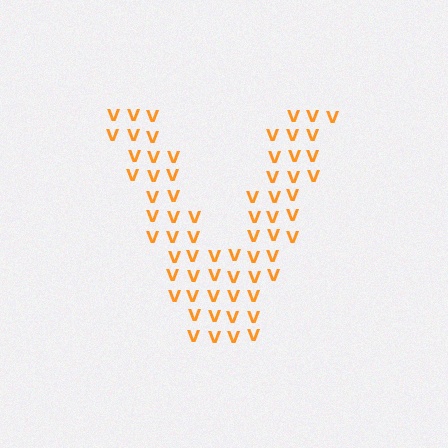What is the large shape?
The large shape is the letter V.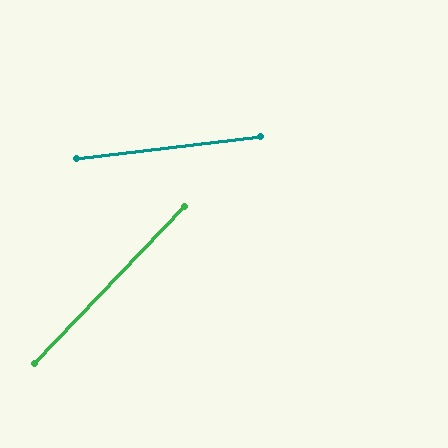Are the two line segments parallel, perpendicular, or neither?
Neither parallel nor perpendicular — they differ by about 39°.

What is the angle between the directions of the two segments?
Approximately 39 degrees.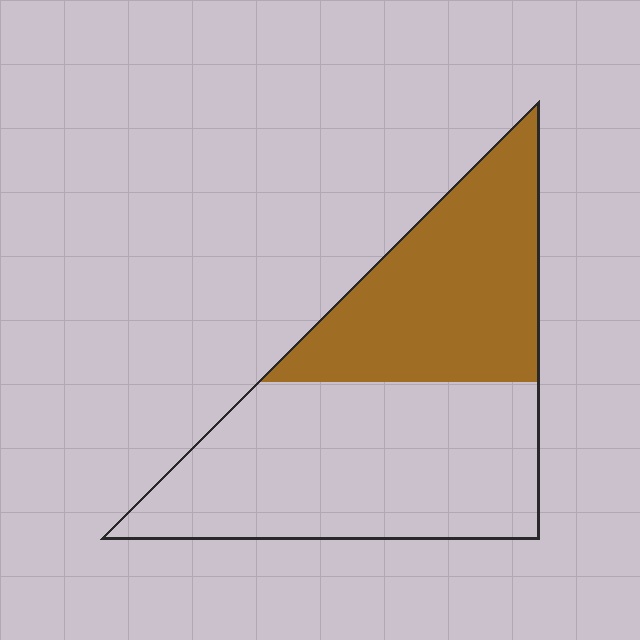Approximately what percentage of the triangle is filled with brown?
Approximately 40%.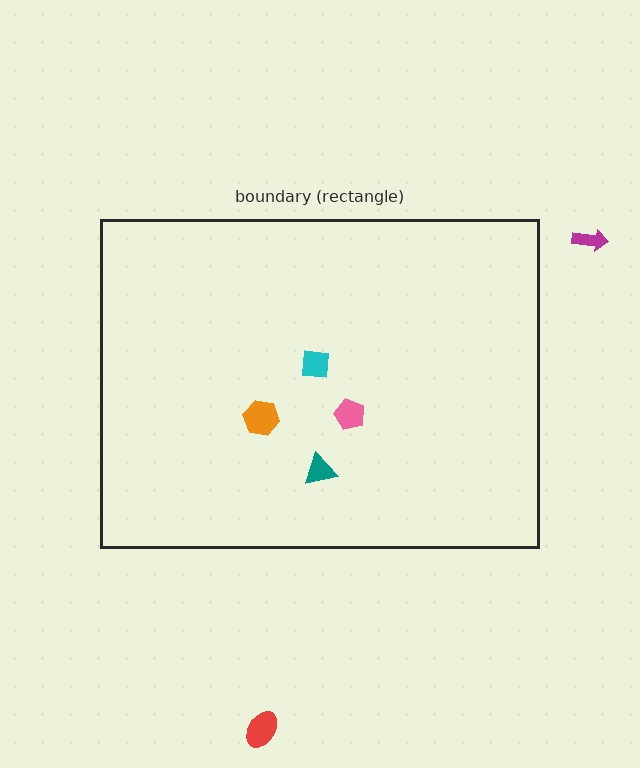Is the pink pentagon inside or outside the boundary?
Inside.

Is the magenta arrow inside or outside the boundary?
Outside.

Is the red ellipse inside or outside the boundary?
Outside.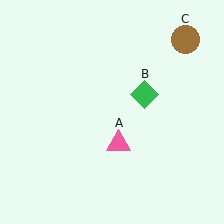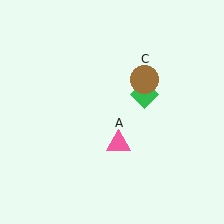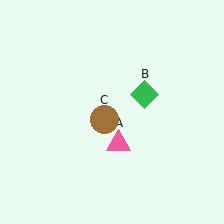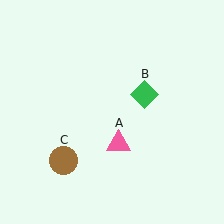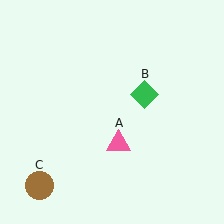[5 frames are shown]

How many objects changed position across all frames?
1 object changed position: brown circle (object C).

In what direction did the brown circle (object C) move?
The brown circle (object C) moved down and to the left.